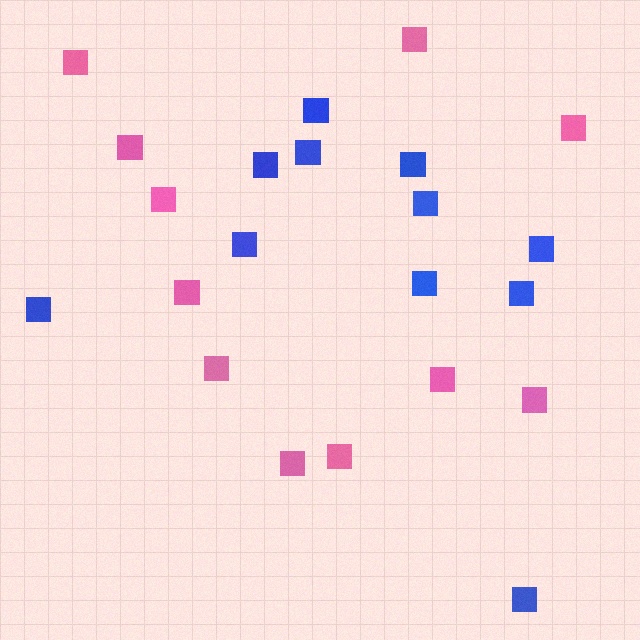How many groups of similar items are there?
There are 2 groups: one group of blue squares (11) and one group of pink squares (11).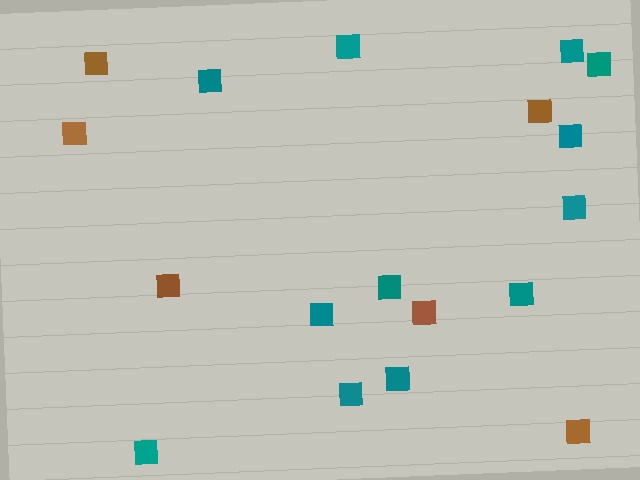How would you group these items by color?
There are 2 groups: one group of brown squares (6) and one group of teal squares (12).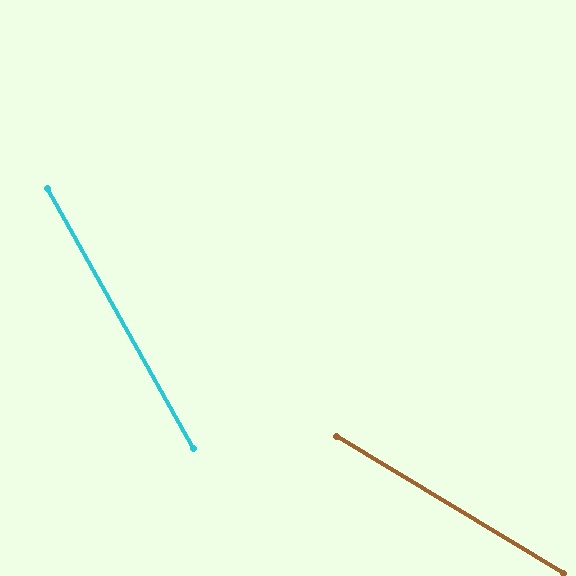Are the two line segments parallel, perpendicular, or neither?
Neither parallel nor perpendicular — they differ by about 30°.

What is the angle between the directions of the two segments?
Approximately 30 degrees.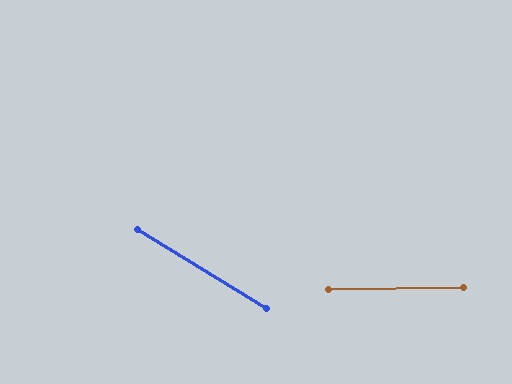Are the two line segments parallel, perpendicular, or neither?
Neither parallel nor perpendicular — they differ by about 32°.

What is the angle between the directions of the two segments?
Approximately 32 degrees.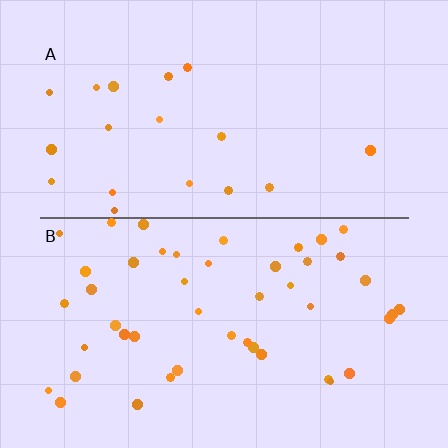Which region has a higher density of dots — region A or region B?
B (the bottom).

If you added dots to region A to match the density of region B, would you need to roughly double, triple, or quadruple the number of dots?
Approximately double.